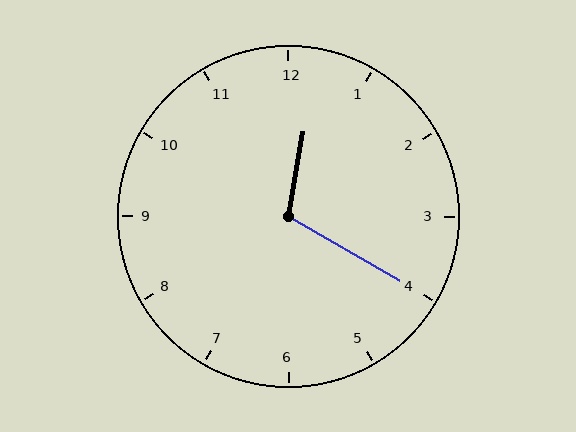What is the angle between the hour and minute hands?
Approximately 110 degrees.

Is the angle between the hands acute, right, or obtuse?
It is obtuse.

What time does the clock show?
12:20.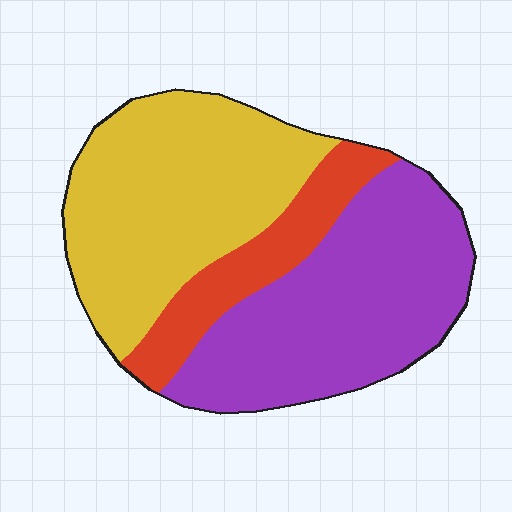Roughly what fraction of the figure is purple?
Purple takes up about two fifths (2/5) of the figure.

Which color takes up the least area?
Red, at roughly 15%.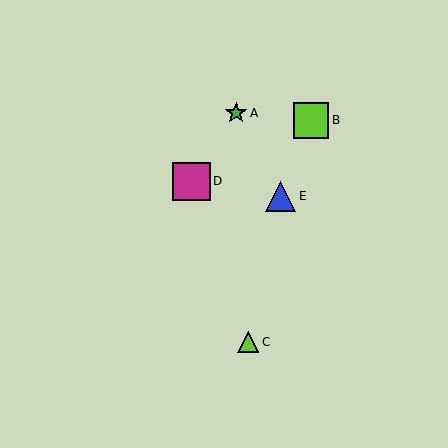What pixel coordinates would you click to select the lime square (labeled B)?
Click at (311, 120) to select the lime square B.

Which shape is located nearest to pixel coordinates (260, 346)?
The lime triangle (labeled C) at (248, 342) is nearest to that location.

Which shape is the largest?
The magenta square (labeled D) is the largest.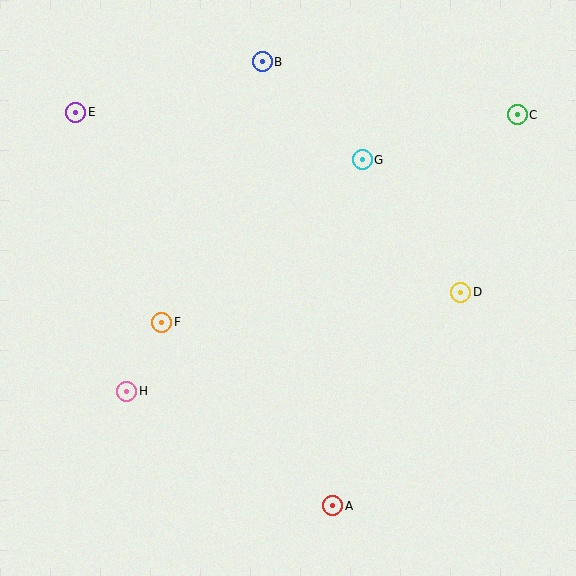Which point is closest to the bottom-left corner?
Point H is closest to the bottom-left corner.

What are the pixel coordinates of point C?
Point C is at (517, 115).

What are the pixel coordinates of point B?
Point B is at (262, 62).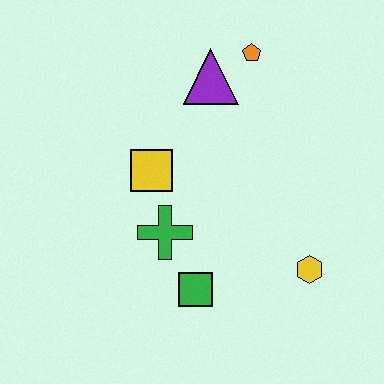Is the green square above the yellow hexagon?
No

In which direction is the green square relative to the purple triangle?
The green square is below the purple triangle.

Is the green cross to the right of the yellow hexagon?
No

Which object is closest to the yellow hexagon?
The green square is closest to the yellow hexagon.